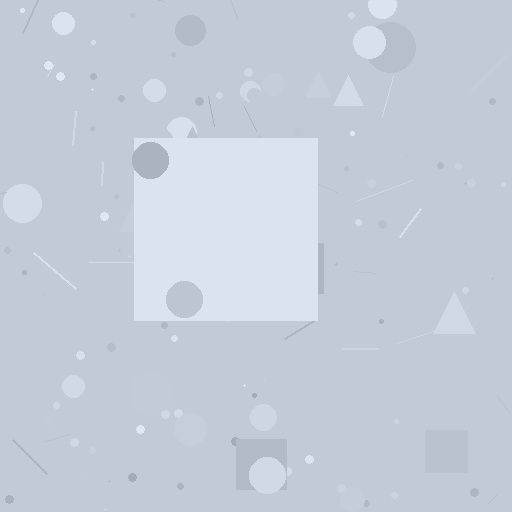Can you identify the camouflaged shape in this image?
The camouflaged shape is a square.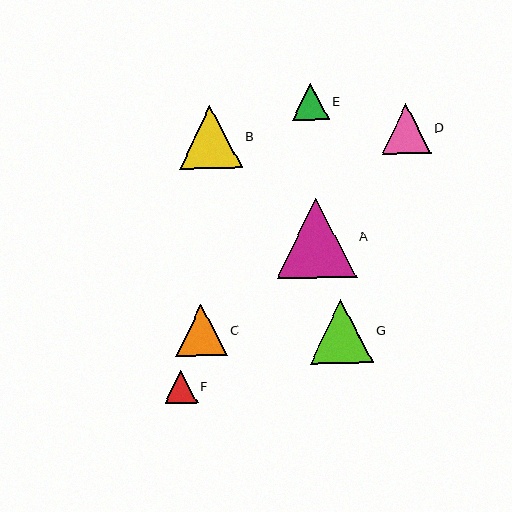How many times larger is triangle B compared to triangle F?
Triangle B is approximately 1.9 times the size of triangle F.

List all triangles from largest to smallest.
From largest to smallest: A, G, B, C, D, E, F.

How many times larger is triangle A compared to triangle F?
Triangle A is approximately 2.4 times the size of triangle F.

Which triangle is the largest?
Triangle A is the largest with a size of approximately 79 pixels.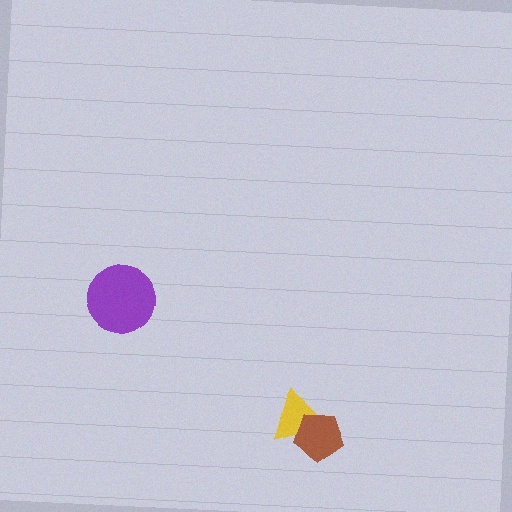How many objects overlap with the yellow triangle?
1 object overlaps with the yellow triangle.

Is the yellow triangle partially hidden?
Yes, it is partially covered by another shape.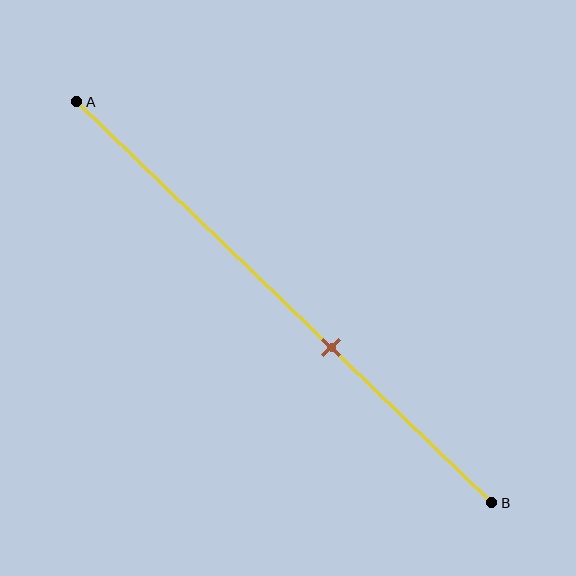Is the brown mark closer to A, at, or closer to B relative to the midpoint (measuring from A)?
The brown mark is closer to point B than the midpoint of segment AB.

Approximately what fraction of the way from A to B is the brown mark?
The brown mark is approximately 60% of the way from A to B.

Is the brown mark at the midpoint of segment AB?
No, the mark is at about 60% from A, not at the 50% midpoint.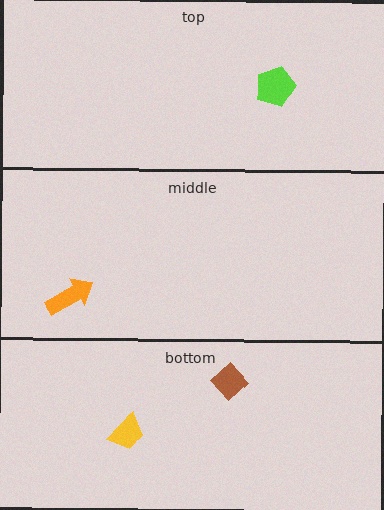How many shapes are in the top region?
1.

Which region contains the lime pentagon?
The top region.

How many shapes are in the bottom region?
2.